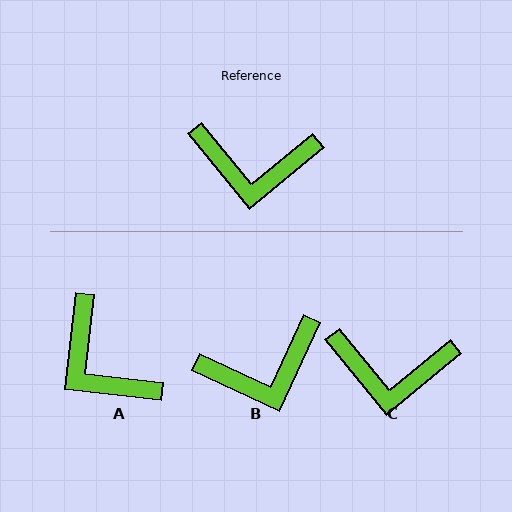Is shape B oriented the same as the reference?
No, it is off by about 26 degrees.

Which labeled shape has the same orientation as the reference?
C.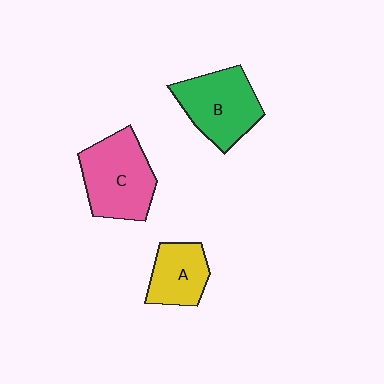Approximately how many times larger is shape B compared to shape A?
Approximately 1.5 times.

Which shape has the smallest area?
Shape A (yellow).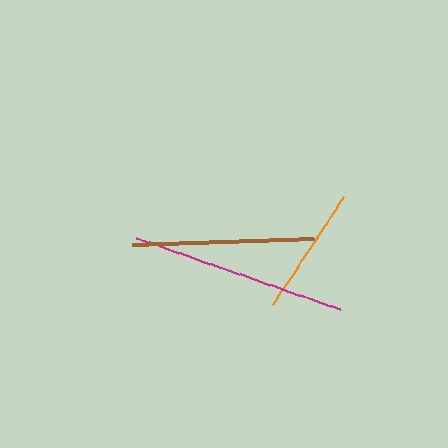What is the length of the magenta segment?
The magenta segment is approximately 215 pixels long.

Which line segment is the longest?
The magenta line is the longest at approximately 215 pixels.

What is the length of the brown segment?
The brown segment is approximately 182 pixels long.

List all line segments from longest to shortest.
From longest to shortest: magenta, brown, orange.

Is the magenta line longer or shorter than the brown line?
The magenta line is longer than the brown line.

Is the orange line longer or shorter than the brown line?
The brown line is longer than the orange line.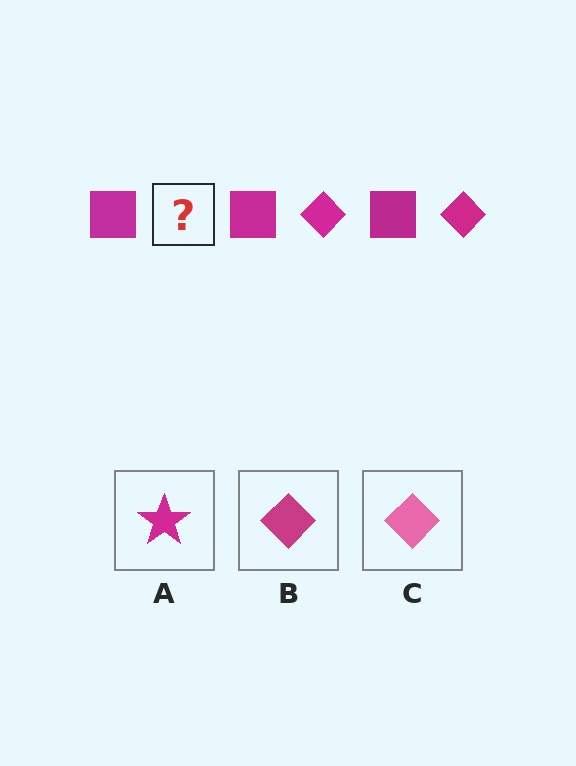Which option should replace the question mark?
Option B.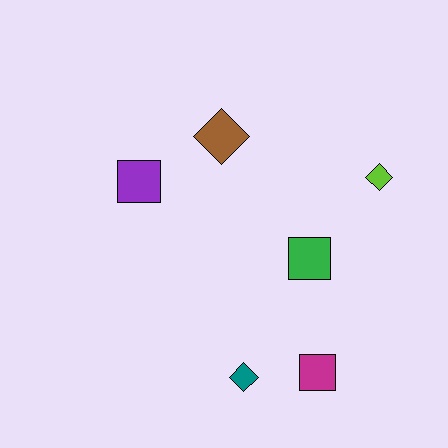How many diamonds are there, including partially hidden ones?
There are 3 diamonds.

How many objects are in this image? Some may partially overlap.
There are 6 objects.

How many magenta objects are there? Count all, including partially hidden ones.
There is 1 magenta object.